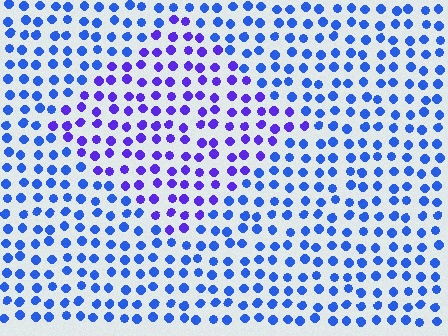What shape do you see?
I see a diamond.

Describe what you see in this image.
The image is filled with small blue elements in a uniform arrangement. A diamond-shaped region is visible where the elements are tinted to a slightly different hue, forming a subtle color boundary.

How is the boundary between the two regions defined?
The boundary is defined purely by a slight shift in hue (about 34 degrees). Spacing, size, and orientation are identical on both sides.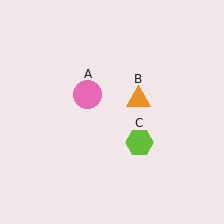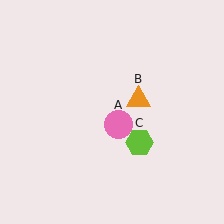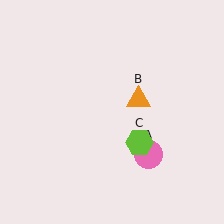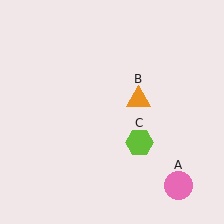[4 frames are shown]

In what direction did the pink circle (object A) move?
The pink circle (object A) moved down and to the right.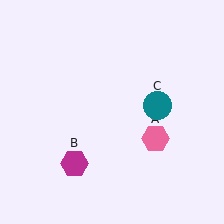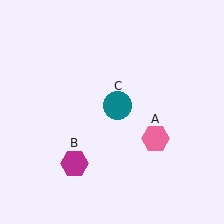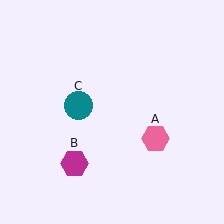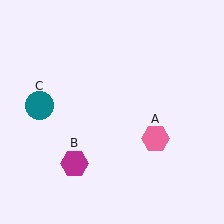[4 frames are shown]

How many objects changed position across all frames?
1 object changed position: teal circle (object C).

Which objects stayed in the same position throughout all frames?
Pink hexagon (object A) and magenta hexagon (object B) remained stationary.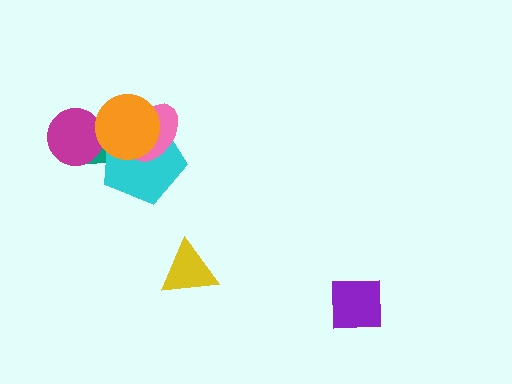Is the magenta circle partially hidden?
Yes, it is partially covered by another shape.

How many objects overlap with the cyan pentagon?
3 objects overlap with the cyan pentagon.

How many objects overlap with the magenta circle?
2 objects overlap with the magenta circle.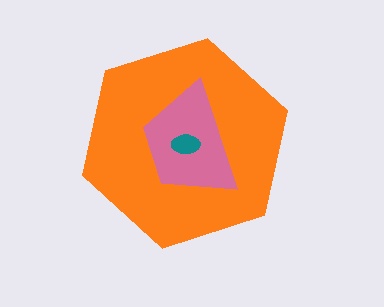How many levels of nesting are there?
3.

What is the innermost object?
The teal ellipse.